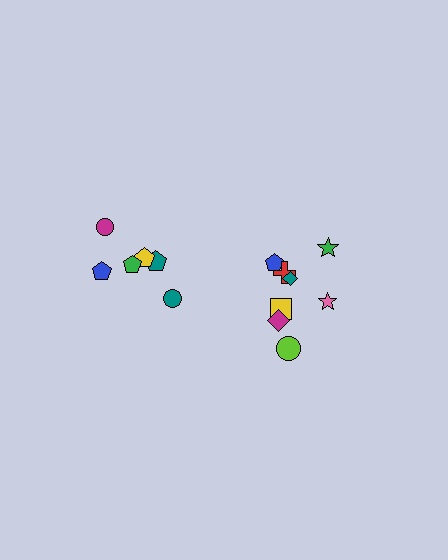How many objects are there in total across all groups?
There are 14 objects.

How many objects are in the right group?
There are 8 objects.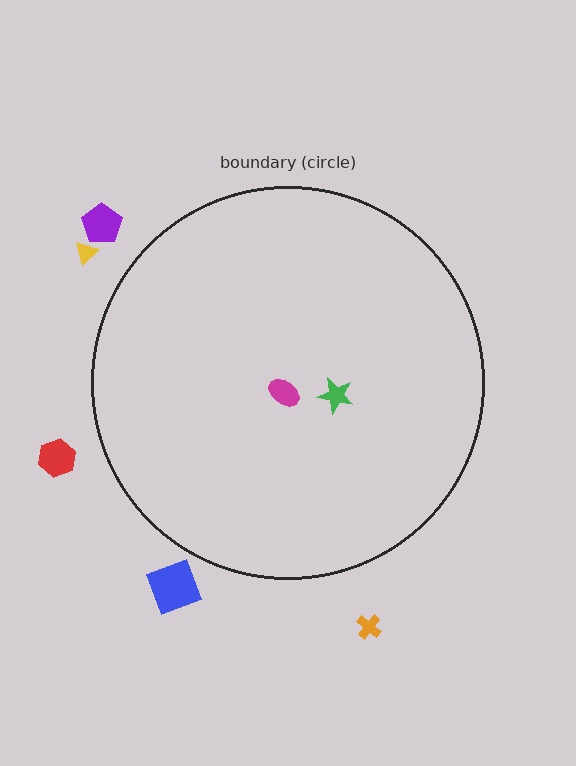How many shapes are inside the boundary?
2 inside, 5 outside.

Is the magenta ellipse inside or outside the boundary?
Inside.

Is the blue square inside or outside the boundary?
Outside.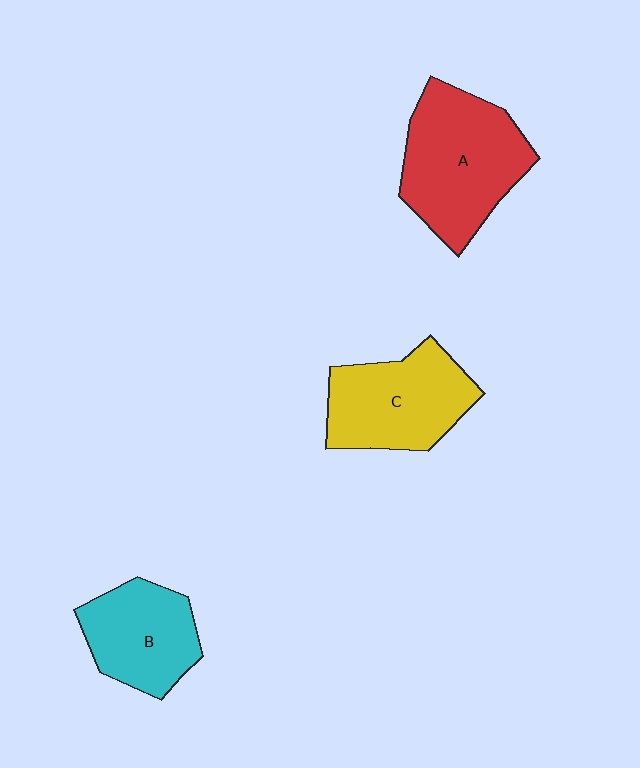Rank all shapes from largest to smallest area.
From largest to smallest: A (red), C (yellow), B (cyan).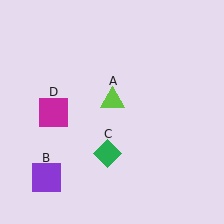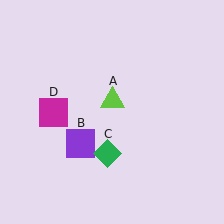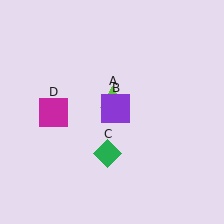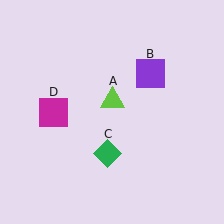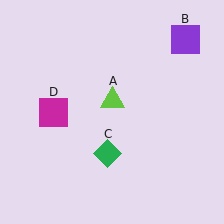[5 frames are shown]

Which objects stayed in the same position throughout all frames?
Lime triangle (object A) and green diamond (object C) and magenta square (object D) remained stationary.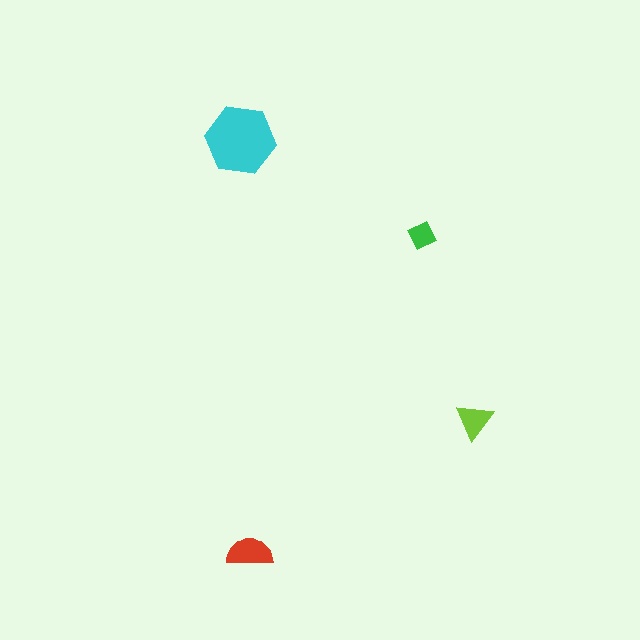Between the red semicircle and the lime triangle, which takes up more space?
The red semicircle.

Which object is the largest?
The cyan hexagon.